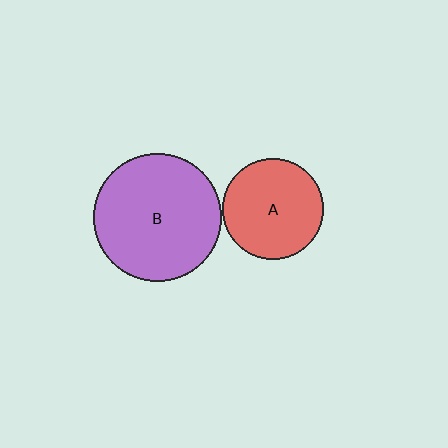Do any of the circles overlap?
No, none of the circles overlap.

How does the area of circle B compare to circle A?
Approximately 1.6 times.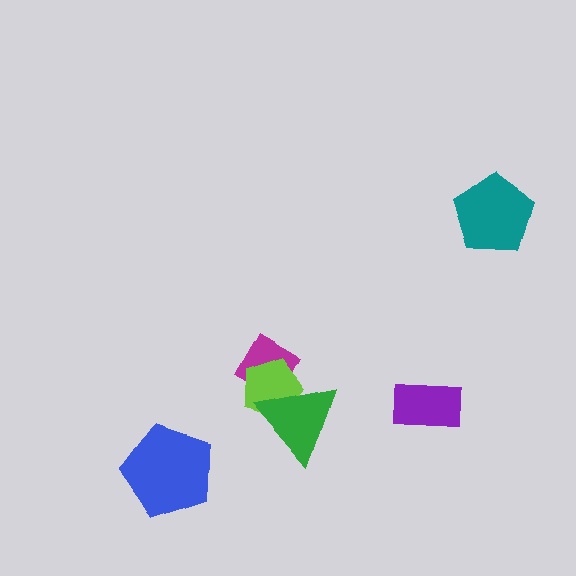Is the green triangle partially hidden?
No, no other shape covers it.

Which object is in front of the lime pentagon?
The green triangle is in front of the lime pentagon.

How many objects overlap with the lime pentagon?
2 objects overlap with the lime pentagon.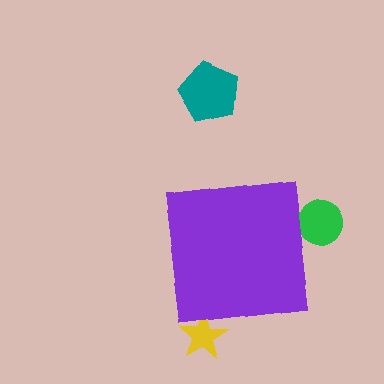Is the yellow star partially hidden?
Yes, the yellow star is partially hidden behind the purple square.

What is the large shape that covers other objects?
A purple square.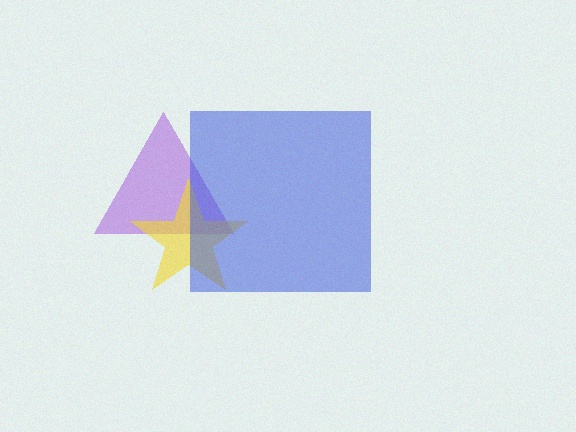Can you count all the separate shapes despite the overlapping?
Yes, there are 3 separate shapes.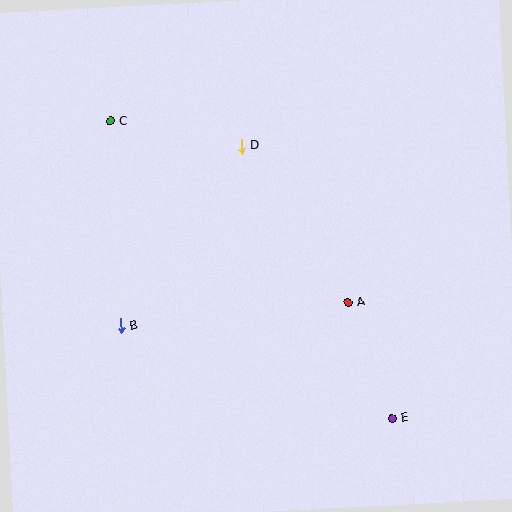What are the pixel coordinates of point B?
Point B is at (121, 326).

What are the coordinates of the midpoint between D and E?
The midpoint between D and E is at (317, 282).